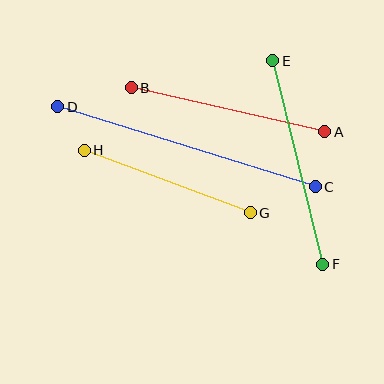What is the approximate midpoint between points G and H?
The midpoint is at approximately (167, 182) pixels.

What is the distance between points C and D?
The distance is approximately 270 pixels.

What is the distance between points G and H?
The distance is approximately 178 pixels.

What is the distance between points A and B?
The distance is approximately 199 pixels.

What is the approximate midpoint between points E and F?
The midpoint is at approximately (298, 162) pixels.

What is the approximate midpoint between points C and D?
The midpoint is at approximately (187, 147) pixels.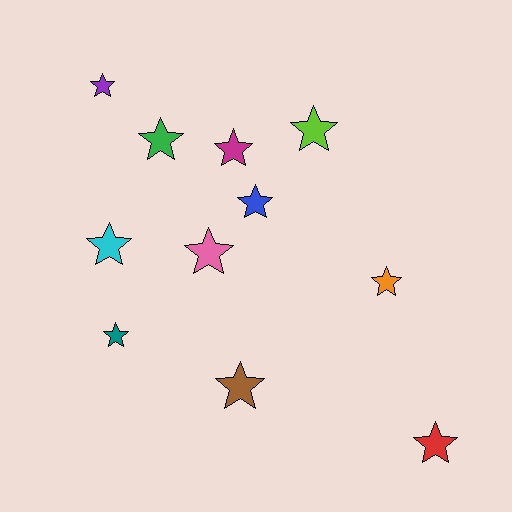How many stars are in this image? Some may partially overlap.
There are 11 stars.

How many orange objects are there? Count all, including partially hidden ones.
There is 1 orange object.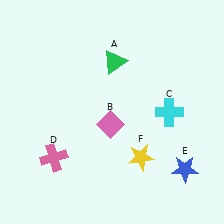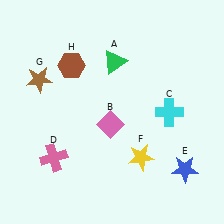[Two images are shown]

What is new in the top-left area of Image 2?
A brown star (G) was added in the top-left area of Image 2.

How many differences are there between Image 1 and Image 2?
There are 2 differences between the two images.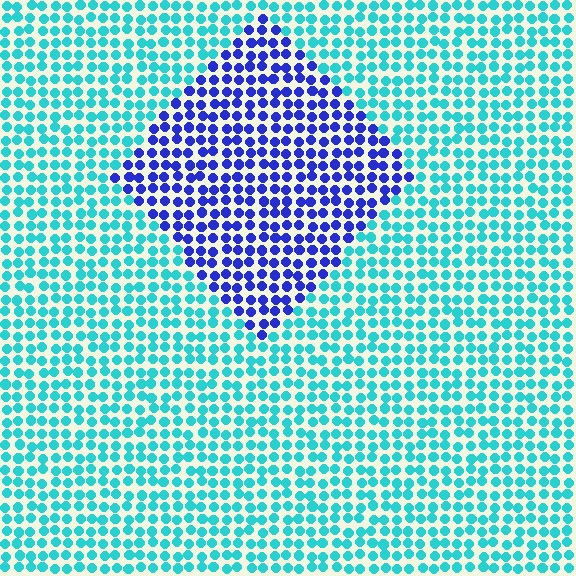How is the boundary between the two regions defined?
The boundary is defined purely by a slight shift in hue (about 58 degrees). Spacing, size, and orientation are identical on both sides.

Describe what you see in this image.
The image is filled with small cyan elements in a uniform arrangement. A diamond-shaped region is visible where the elements are tinted to a slightly different hue, forming a subtle color boundary.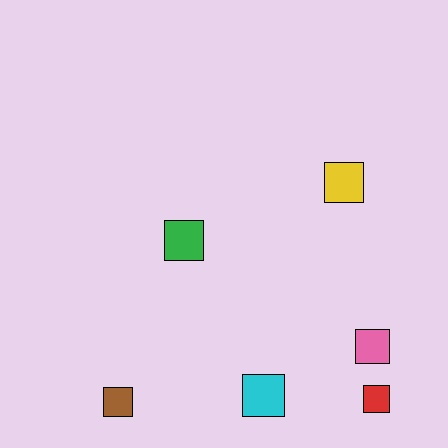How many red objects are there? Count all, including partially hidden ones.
There is 1 red object.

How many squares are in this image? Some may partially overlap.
There are 6 squares.